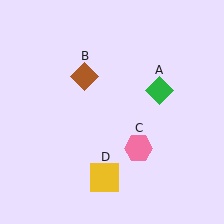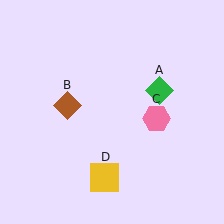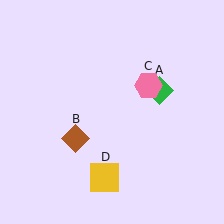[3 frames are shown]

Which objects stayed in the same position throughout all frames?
Green diamond (object A) and yellow square (object D) remained stationary.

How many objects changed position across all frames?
2 objects changed position: brown diamond (object B), pink hexagon (object C).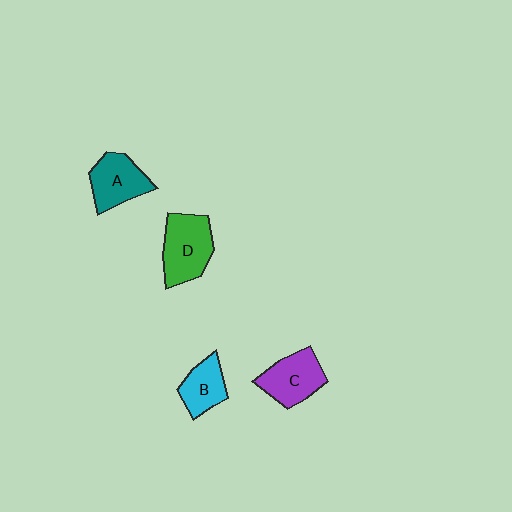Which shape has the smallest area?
Shape B (cyan).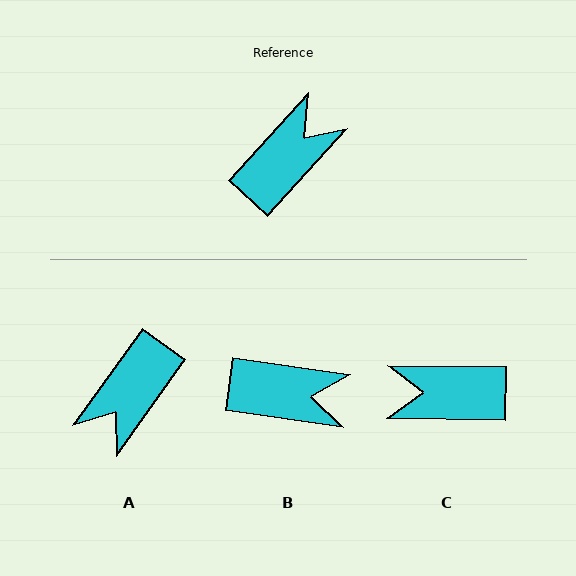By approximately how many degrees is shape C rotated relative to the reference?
Approximately 131 degrees counter-clockwise.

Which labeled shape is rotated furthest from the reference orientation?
A, about 173 degrees away.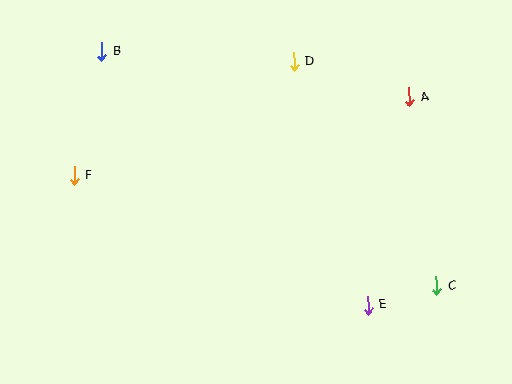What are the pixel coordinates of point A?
Point A is at (409, 97).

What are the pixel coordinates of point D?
Point D is at (294, 62).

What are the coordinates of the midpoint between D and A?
The midpoint between D and A is at (352, 79).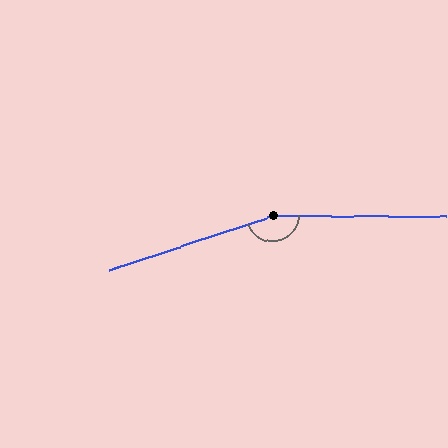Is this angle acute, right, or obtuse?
It is obtuse.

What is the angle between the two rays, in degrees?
Approximately 161 degrees.